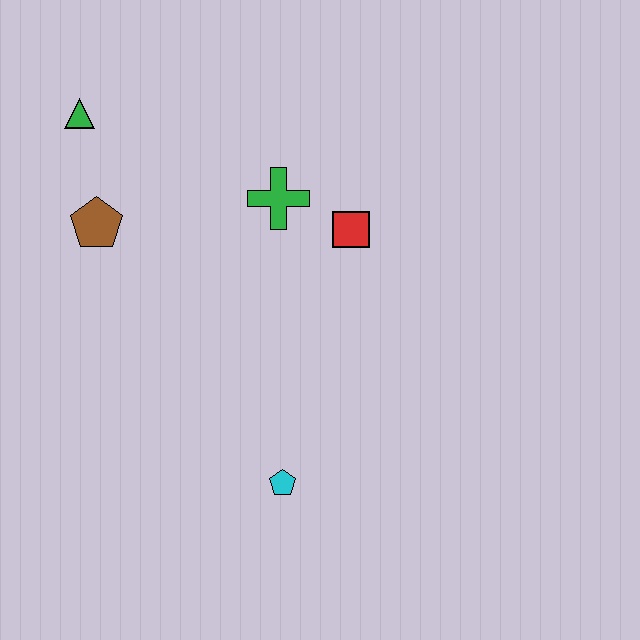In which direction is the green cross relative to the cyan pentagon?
The green cross is above the cyan pentagon.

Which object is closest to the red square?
The green cross is closest to the red square.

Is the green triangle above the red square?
Yes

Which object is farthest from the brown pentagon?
The cyan pentagon is farthest from the brown pentagon.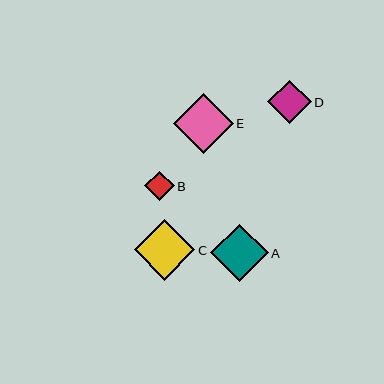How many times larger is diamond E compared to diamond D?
Diamond E is approximately 1.4 times the size of diamond D.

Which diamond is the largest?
Diamond C is the largest with a size of approximately 60 pixels.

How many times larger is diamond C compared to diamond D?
Diamond C is approximately 1.4 times the size of diamond D.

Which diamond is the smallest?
Diamond B is the smallest with a size of approximately 29 pixels.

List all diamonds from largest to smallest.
From largest to smallest: C, E, A, D, B.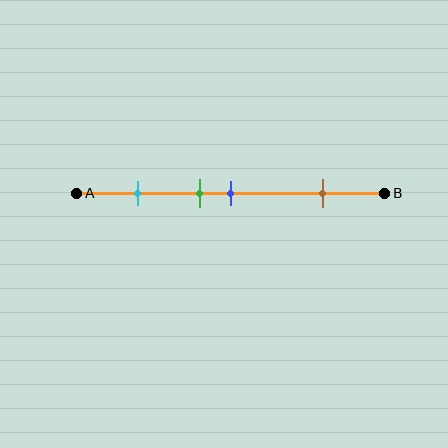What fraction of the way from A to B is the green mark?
The green mark is approximately 40% (0.4) of the way from A to B.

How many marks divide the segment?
There are 4 marks dividing the segment.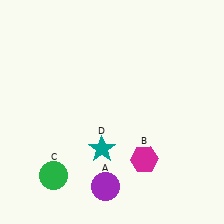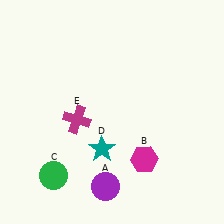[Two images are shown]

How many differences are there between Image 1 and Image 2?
There is 1 difference between the two images.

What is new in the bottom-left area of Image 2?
A magenta cross (E) was added in the bottom-left area of Image 2.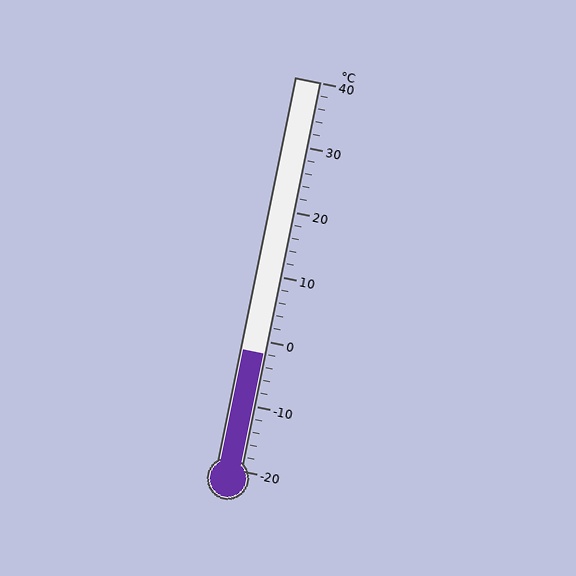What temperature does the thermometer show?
The thermometer shows approximately -2°C.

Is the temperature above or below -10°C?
The temperature is above -10°C.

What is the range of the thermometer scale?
The thermometer scale ranges from -20°C to 40°C.